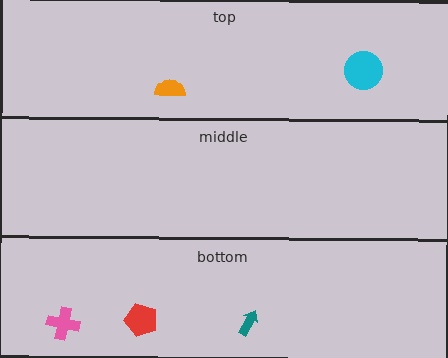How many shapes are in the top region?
2.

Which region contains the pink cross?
The bottom region.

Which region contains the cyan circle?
The top region.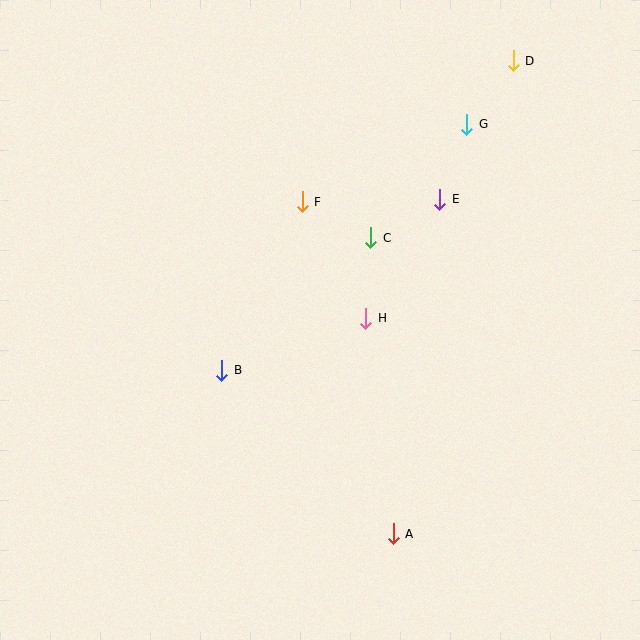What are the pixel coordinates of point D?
Point D is at (513, 61).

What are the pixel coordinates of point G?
Point G is at (467, 124).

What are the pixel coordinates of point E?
Point E is at (440, 199).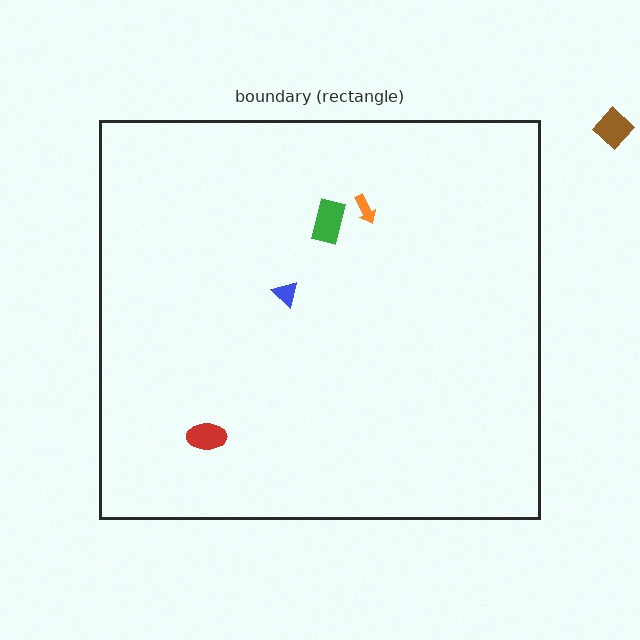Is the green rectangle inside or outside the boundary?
Inside.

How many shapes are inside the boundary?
4 inside, 1 outside.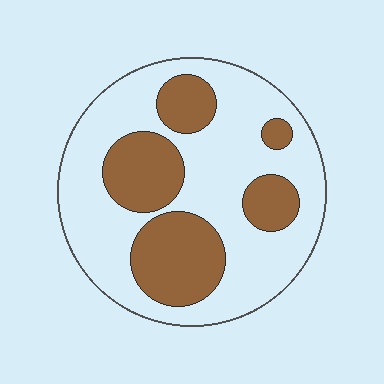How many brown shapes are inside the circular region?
5.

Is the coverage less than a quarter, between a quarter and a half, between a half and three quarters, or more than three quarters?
Between a quarter and a half.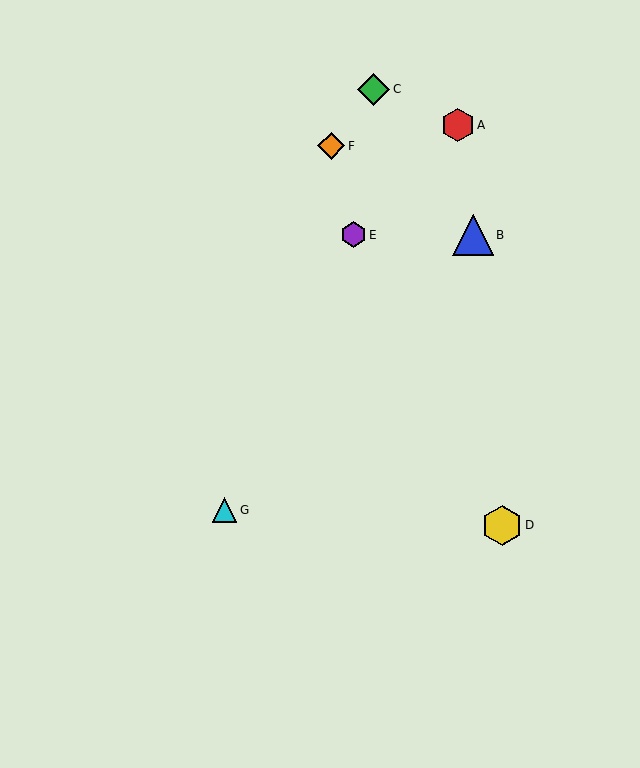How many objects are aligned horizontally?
2 objects (B, E) are aligned horizontally.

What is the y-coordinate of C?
Object C is at y≈89.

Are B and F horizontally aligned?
No, B is at y≈235 and F is at y≈146.